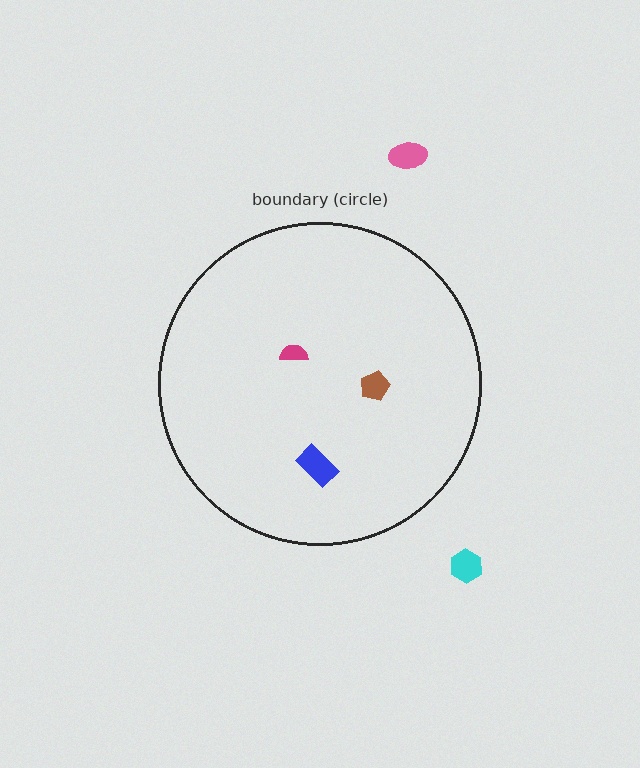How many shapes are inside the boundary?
3 inside, 2 outside.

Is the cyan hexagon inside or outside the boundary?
Outside.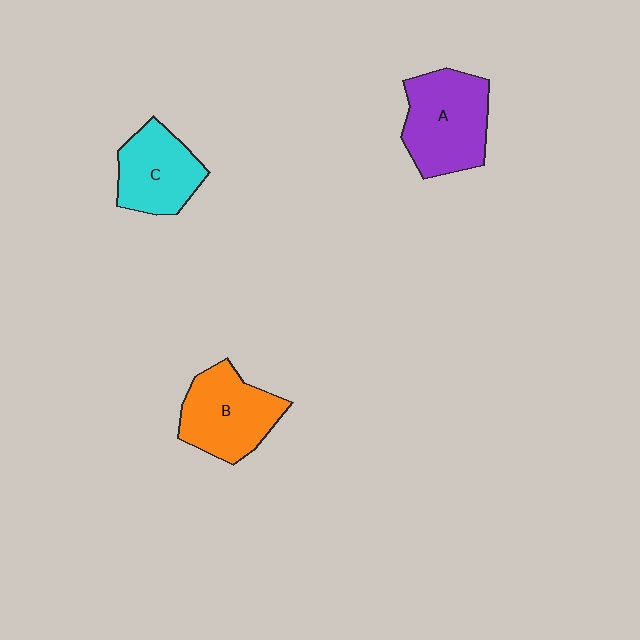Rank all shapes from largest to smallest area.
From largest to smallest: A (purple), B (orange), C (cyan).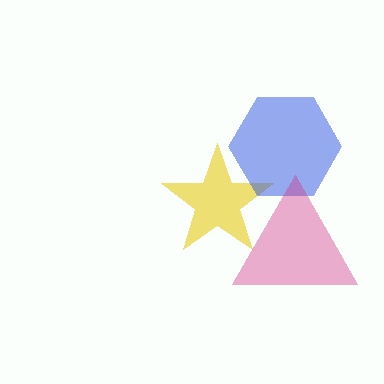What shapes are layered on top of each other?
The layered shapes are: a yellow star, a blue hexagon, a magenta triangle.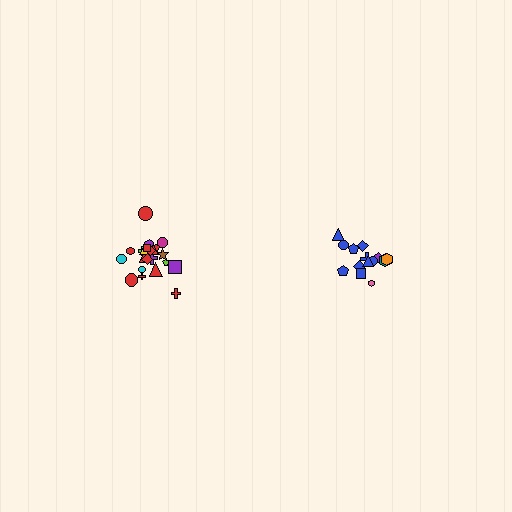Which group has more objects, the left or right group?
The left group.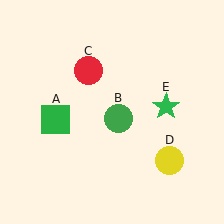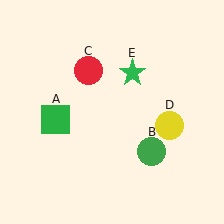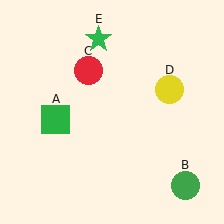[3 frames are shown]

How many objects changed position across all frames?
3 objects changed position: green circle (object B), yellow circle (object D), green star (object E).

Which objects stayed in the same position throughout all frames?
Green square (object A) and red circle (object C) remained stationary.